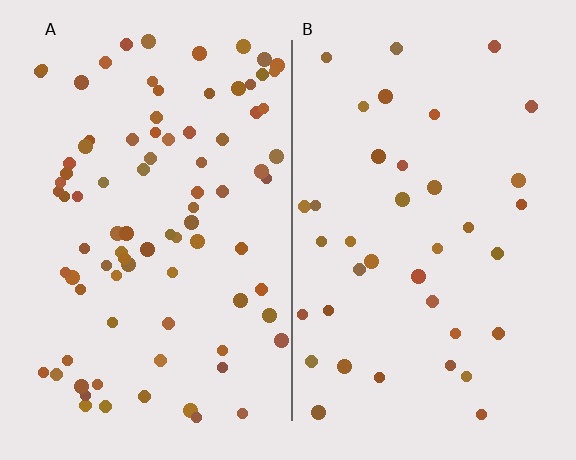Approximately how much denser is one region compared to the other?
Approximately 2.3× — region A over region B.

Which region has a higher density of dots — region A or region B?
A (the left).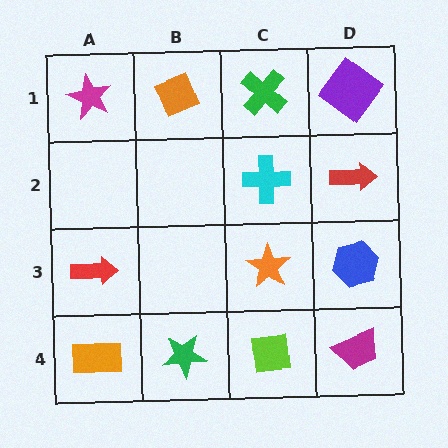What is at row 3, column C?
An orange star.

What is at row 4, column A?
An orange rectangle.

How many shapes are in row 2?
2 shapes.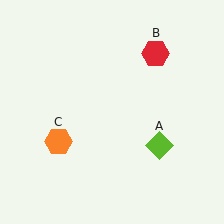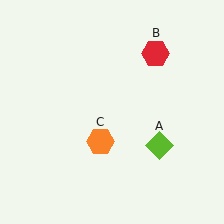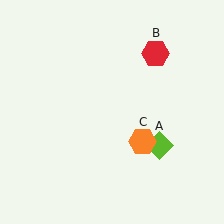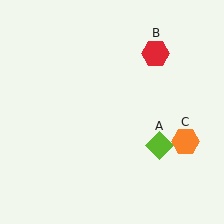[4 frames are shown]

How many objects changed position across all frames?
1 object changed position: orange hexagon (object C).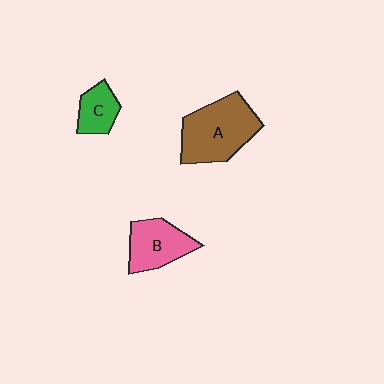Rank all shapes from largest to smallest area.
From largest to smallest: A (brown), B (pink), C (green).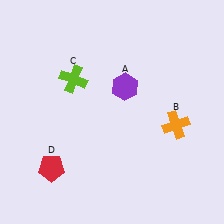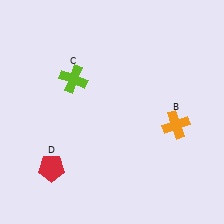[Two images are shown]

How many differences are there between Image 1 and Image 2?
There is 1 difference between the two images.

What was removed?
The purple hexagon (A) was removed in Image 2.